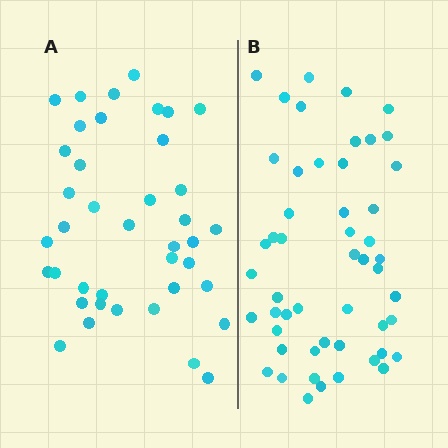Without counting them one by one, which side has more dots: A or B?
Region B (the right region) has more dots.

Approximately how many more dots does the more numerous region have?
Region B has roughly 12 or so more dots than region A.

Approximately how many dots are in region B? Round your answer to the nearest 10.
About 50 dots. (The exact count is 51, which rounds to 50.)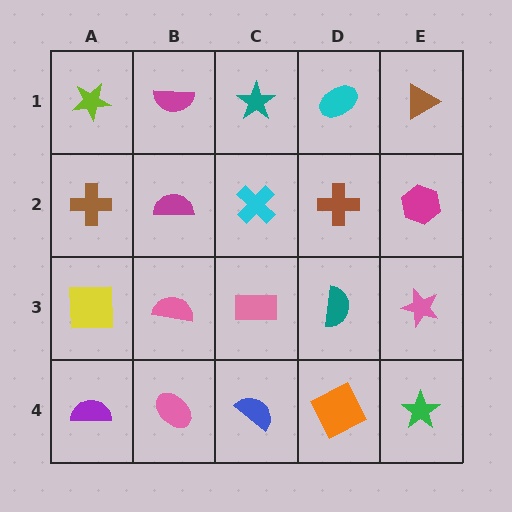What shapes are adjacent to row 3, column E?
A magenta hexagon (row 2, column E), a green star (row 4, column E), a teal semicircle (row 3, column D).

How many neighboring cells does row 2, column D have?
4.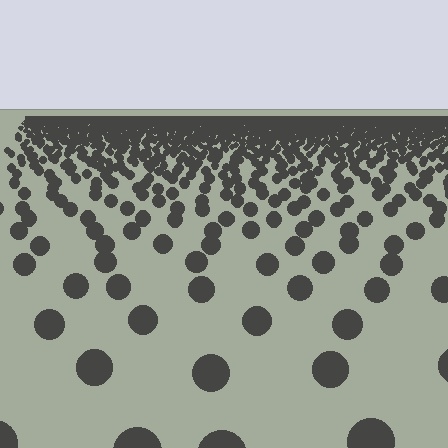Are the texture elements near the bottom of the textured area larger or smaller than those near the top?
Larger. Near the bottom, elements are closer to the viewer and appear at a bigger on-screen size.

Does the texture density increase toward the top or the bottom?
Density increases toward the top.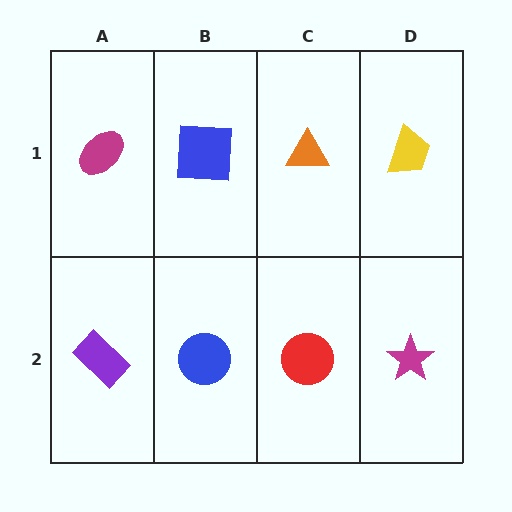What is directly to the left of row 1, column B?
A magenta ellipse.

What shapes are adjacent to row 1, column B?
A blue circle (row 2, column B), a magenta ellipse (row 1, column A), an orange triangle (row 1, column C).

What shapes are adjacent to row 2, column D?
A yellow trapezoid (row 1, column D), a red circle (row 2, column C).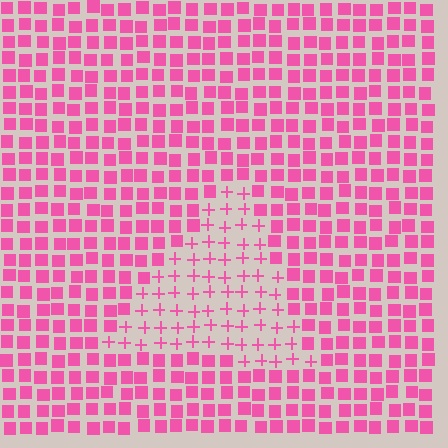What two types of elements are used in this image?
The image uses plus signs inside the triangle region and squares outside it.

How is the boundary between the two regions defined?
The boundary is defined by a change in element shape: plus signs inside vs. squares outside. All elements share the same color and spacing.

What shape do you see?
I see a triangle.